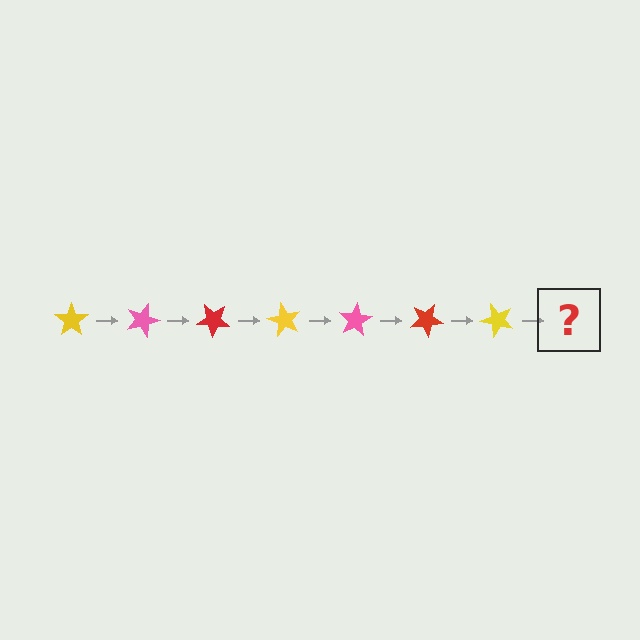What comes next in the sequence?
The next element should be a pink star, rotated 140 degrees from the start.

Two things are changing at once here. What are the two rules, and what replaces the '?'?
The two rules are that it rotates 20 degrees each step and the color cycles through yellow, pink, and red. The '?' should be a pink star, rotated 140 degrees from the start.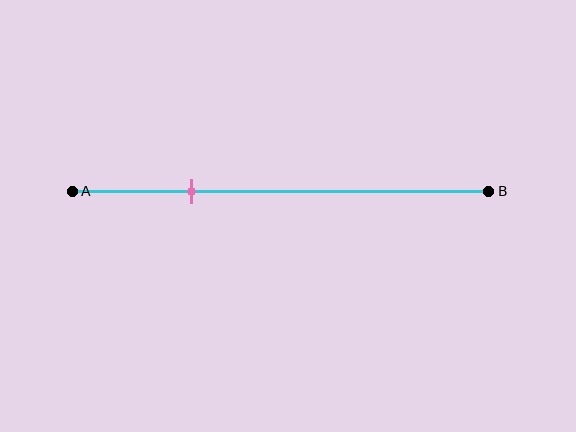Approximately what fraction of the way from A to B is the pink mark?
The pink mark is approximately 30% of the way from A to B.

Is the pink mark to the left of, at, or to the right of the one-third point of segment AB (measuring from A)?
The pink mark is to the left of the one-third point of segment AB.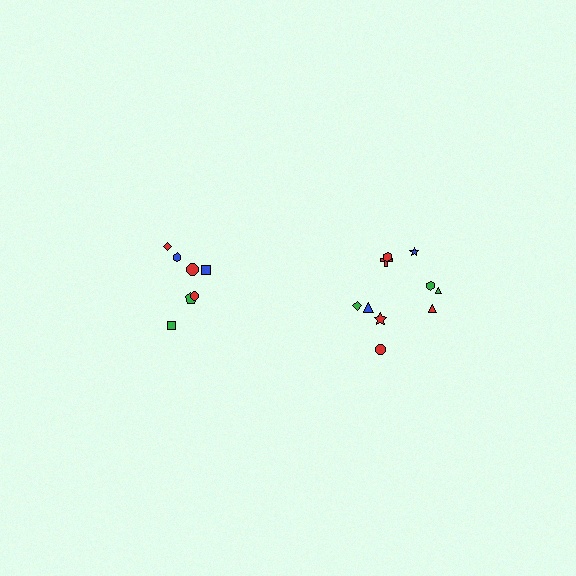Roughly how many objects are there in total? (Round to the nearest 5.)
Roughly 15 objects in total.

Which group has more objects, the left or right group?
The right group.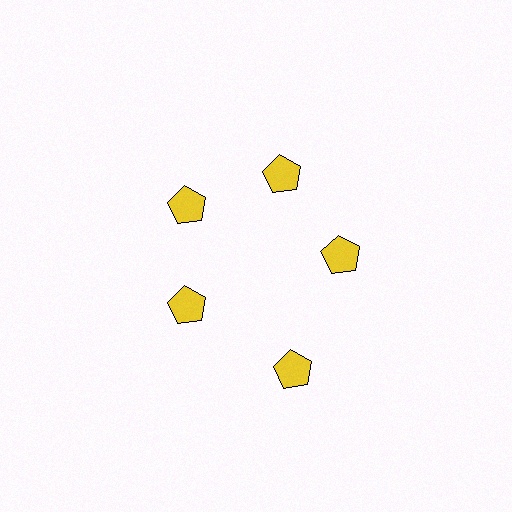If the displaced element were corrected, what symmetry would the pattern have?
It would have 5-fold rotational symmetry — the pattern would map onto itself every 72 degrees.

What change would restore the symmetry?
The symmetry would be restored by moving it inward, back onto the ring so that all 5 pentagons sit at equal angles and equal distance from the center.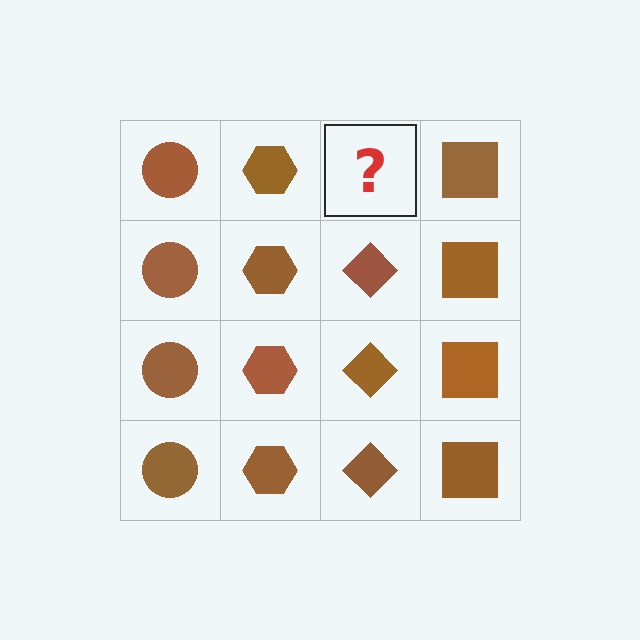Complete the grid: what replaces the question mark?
The question mark should be replaced with a brown diamond.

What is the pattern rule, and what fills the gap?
The rule is that each column has a consistent shape. The gap should be filled with a brown diamond.